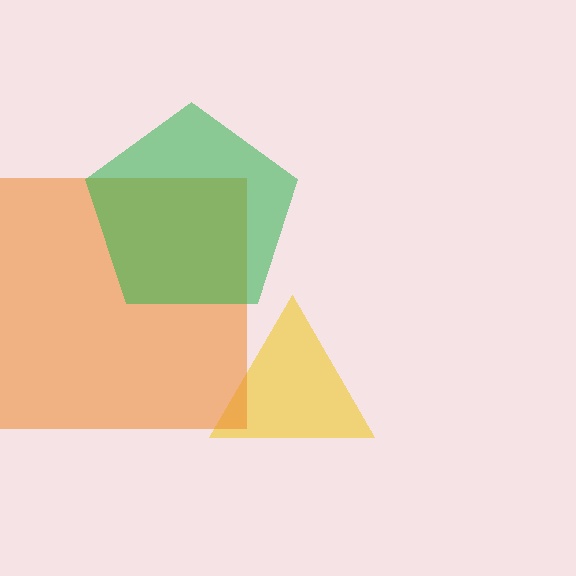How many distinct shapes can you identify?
There are 3 distinct shapes: a yellow triangle, an orange square, a green pentagon.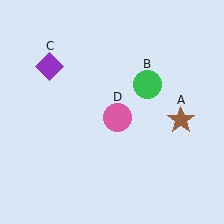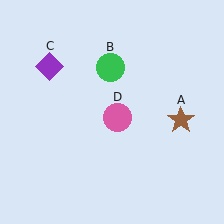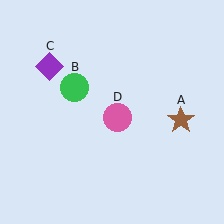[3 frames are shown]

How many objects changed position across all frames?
1 object changed position: green circle (object B).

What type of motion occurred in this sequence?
The green circle (object B) rotated counterclockwise around the center of the scene.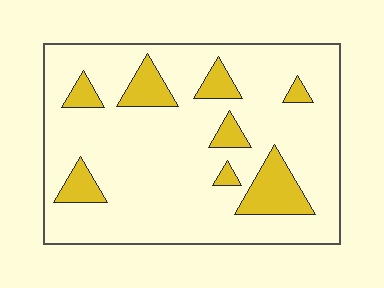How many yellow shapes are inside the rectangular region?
8.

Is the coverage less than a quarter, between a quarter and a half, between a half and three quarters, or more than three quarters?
Less than a quarter.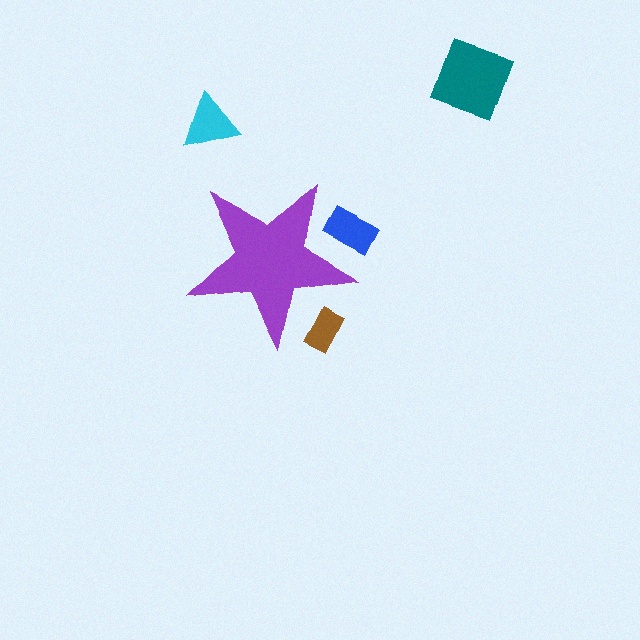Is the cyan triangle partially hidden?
No, the cyan triangle is fully visible.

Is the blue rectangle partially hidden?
Yes, the blue rectangle is partially hidden behind the purple star.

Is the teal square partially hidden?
No, the teal square is fully visible.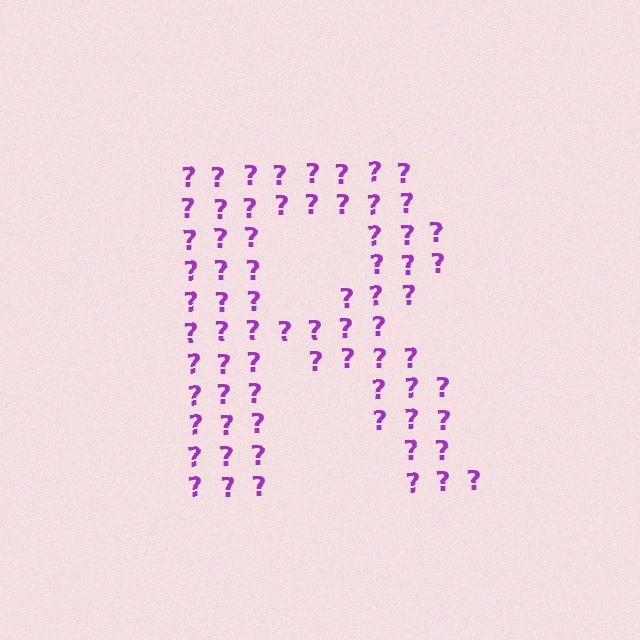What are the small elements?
The small elements are question marks.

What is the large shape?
The large shape is the letter R.